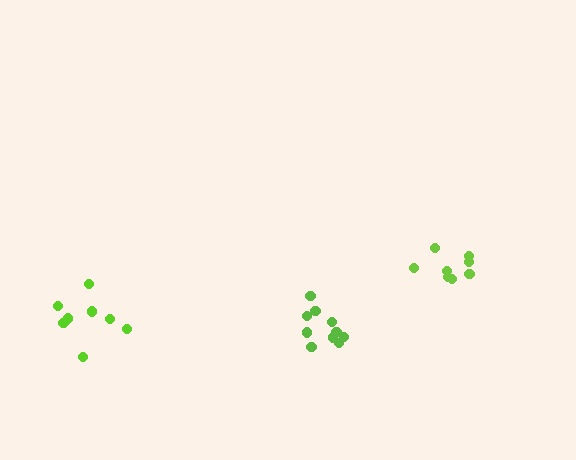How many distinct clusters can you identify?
There are 3 distinct clusters.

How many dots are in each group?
Group 1: 10 dots, Group 2: 8 dots, Group 3: 8 dots (26 total).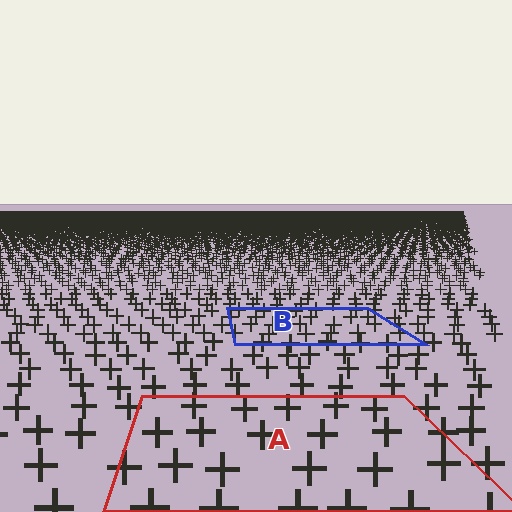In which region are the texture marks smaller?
The texture marks are smaller in region B, because it is farther away.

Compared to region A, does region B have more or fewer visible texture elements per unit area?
Region B has more texture elements per unit area — they are packed more densely because it is farther away.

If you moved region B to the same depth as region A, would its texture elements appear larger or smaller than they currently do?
They would appear larger. At a closer depth, the same texture elements are projected at a bigger on-screen size.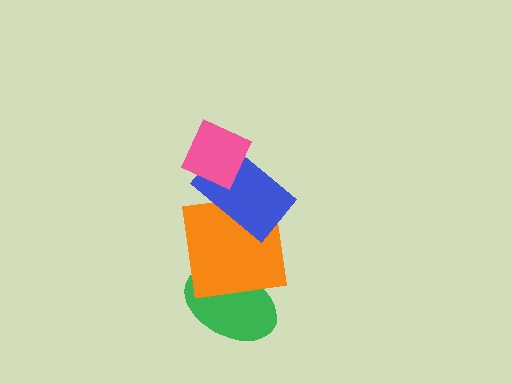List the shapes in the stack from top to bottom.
From top to bottom: the pink diamond, the blue rectangle, the orange square, the green ellipse.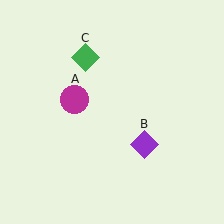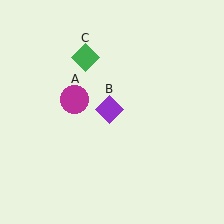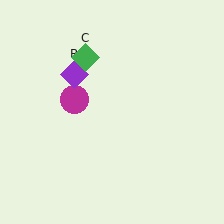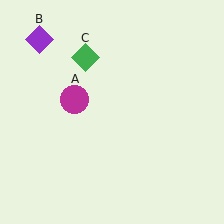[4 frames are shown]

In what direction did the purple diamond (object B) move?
The purple diamond (object B) moved up and to the left.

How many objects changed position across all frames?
1 object changed position: purple diamond (object B).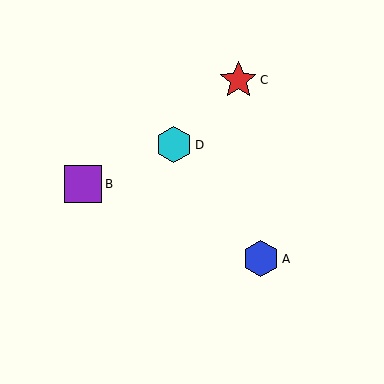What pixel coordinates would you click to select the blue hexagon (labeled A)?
Click at (261, 259) to select the blue hexagon A.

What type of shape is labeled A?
Shape A is a blue hexagon.